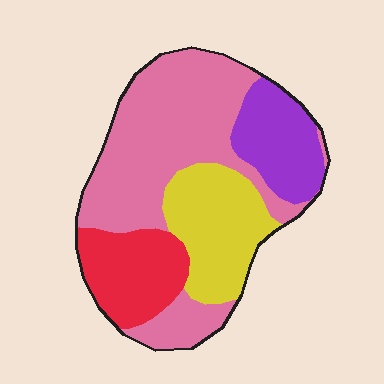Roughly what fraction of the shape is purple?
Purple takes up about one sixth (1/6) of the shape.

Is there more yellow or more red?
Yellow.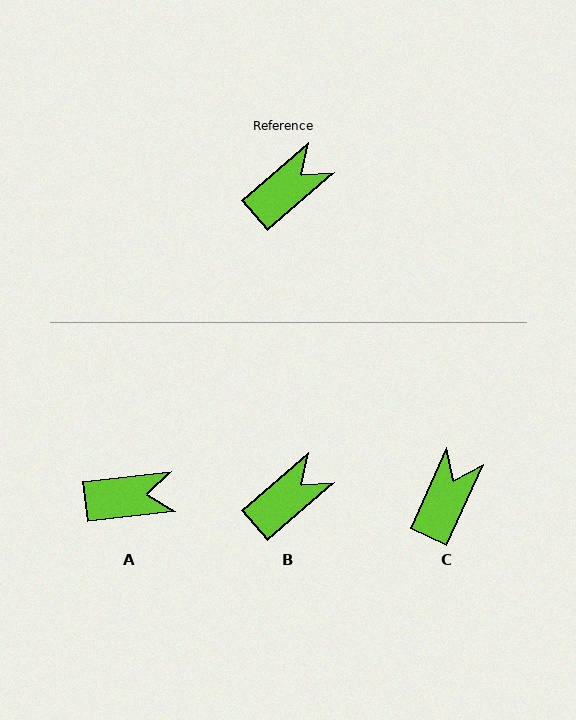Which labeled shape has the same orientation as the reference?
B.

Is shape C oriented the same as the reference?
No, it is off by about 24 degrees.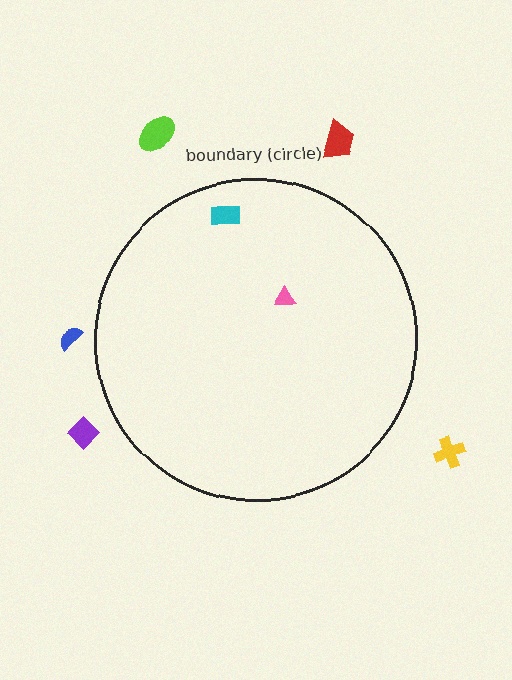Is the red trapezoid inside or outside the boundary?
Outside.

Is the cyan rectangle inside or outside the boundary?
Inside.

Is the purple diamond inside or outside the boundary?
Outside.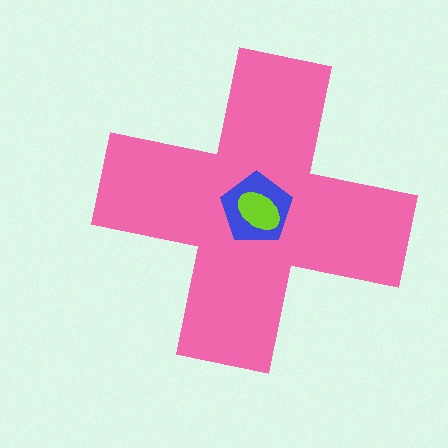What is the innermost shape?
The lime ellipse.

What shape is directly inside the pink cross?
The blue pentagon.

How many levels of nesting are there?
3.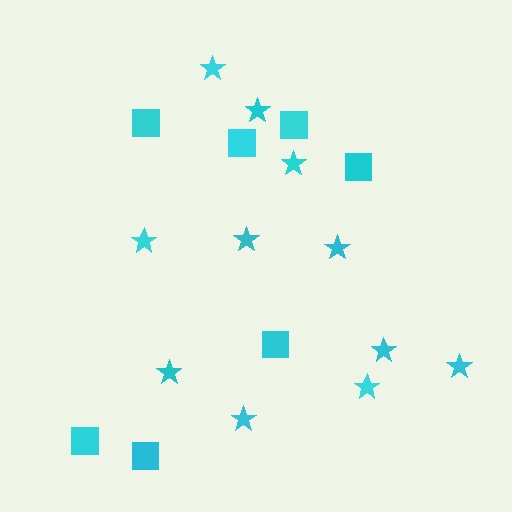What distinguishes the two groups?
There are 2 groups: one group of stars (11) and one group of squares (7).